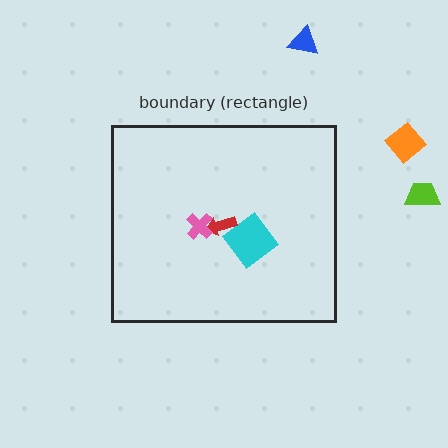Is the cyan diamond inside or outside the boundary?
Inside.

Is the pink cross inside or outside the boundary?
Inside.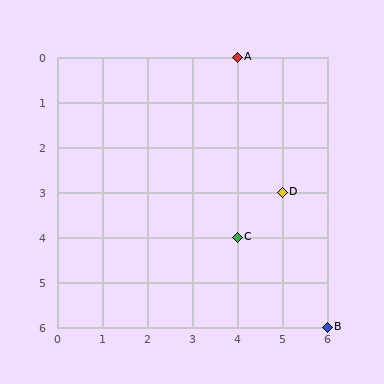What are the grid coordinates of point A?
Point A is at grid coordinates (4, 0).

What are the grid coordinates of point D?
Point D is at grid coordinates (5, 3).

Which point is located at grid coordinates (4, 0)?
Point A is at (4, 0).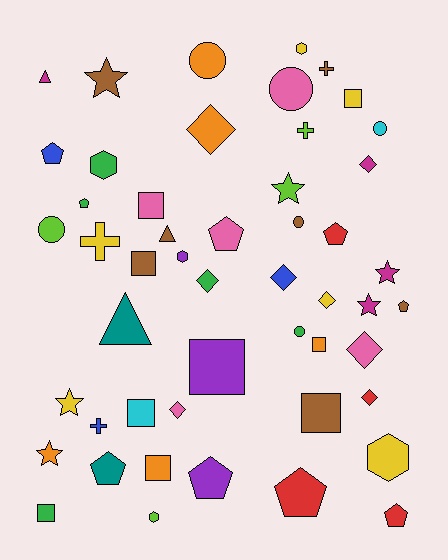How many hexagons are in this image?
There are 5 hexagons.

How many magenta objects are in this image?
There are 4 magenta objects.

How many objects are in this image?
There are 50 objects.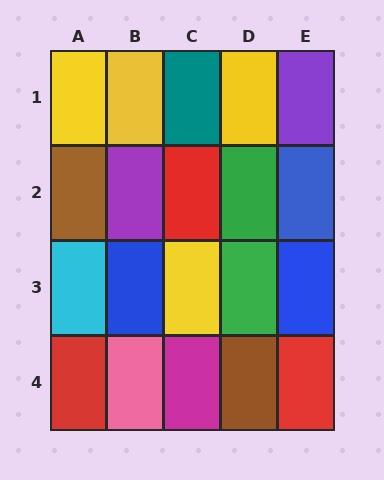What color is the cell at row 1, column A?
Yellow.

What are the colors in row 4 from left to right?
Red, pink, magenta, brown, red.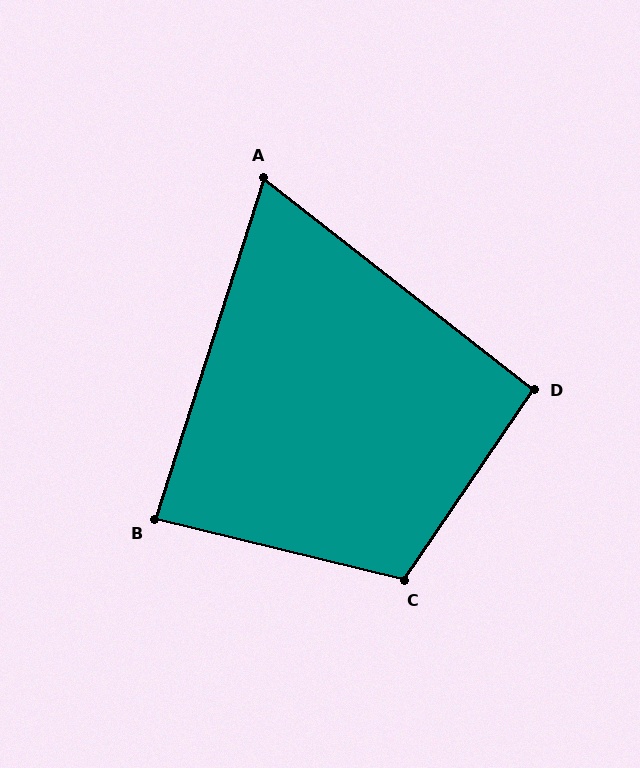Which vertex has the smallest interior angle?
A, at approximately 70 degrees.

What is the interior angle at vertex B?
Approximately 86 degrees (approximately right).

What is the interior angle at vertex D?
Approximately 94 degrees (approximately right).